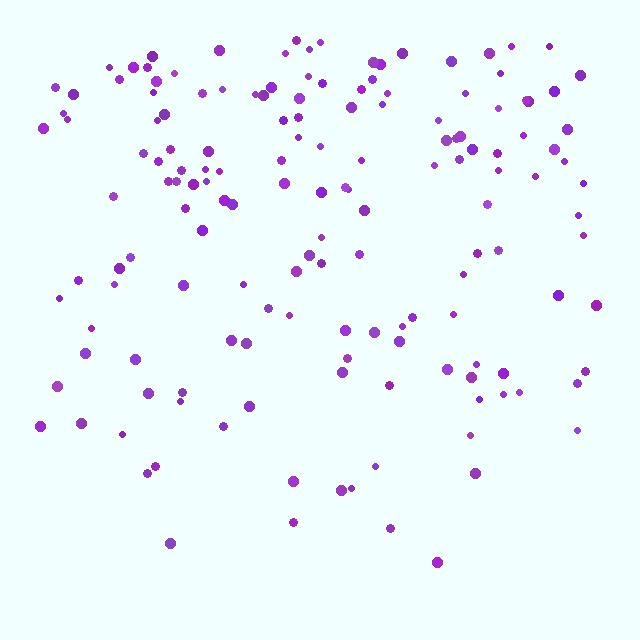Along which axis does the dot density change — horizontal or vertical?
Vertical.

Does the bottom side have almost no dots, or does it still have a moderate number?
Still a moderate number, just noticeably fewer than the top.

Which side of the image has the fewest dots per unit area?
The bottom.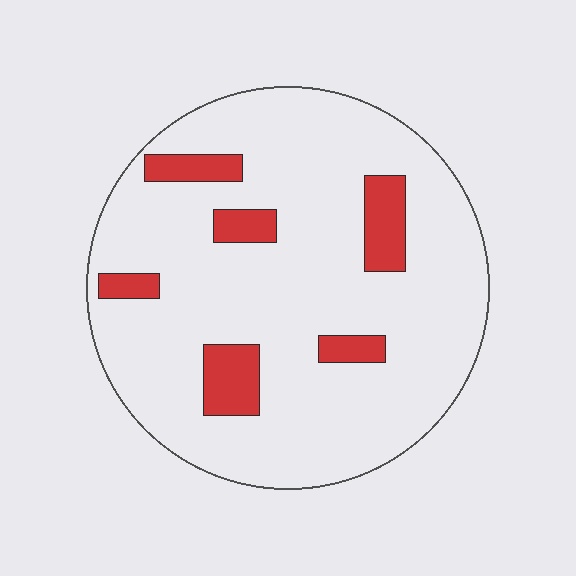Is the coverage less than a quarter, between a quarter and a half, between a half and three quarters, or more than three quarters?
Less than a quarter.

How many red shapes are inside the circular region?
6.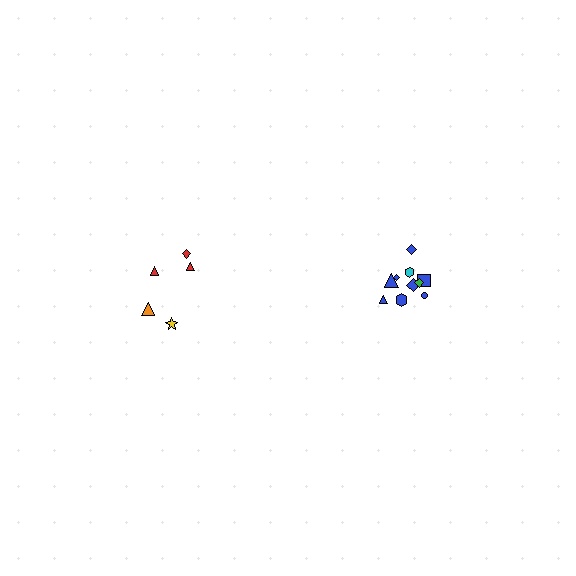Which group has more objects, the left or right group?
The right group.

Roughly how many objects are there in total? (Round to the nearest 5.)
Roughly 15 objects in total.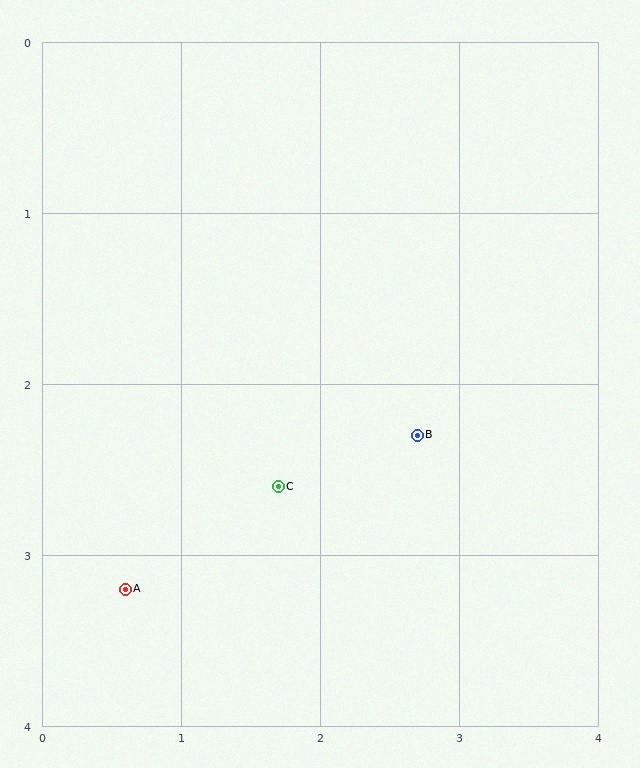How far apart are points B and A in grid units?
Points B and A are about 2.3 grid units apart.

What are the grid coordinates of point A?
Point A is at approximately (0.6, 3.2).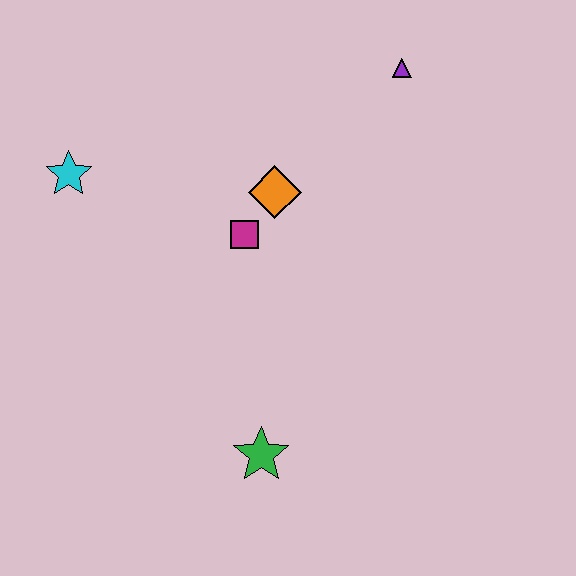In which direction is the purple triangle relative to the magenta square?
The purple triangle is above the magenta square.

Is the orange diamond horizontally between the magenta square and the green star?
No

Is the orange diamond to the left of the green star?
No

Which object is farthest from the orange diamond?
The green star is farthest from the orange diamond.